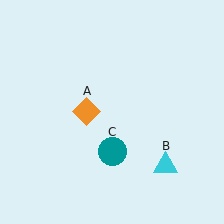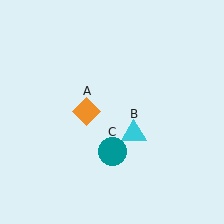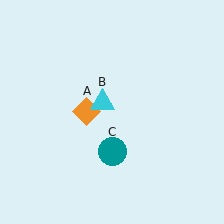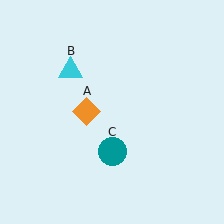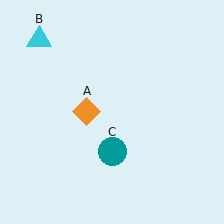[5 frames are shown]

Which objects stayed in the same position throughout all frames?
Orange diamond (object A) and teal circle (object C) remained stationary.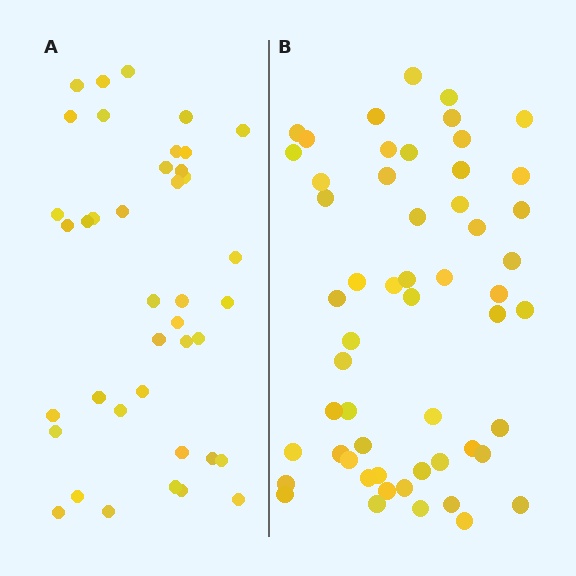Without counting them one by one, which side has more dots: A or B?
Region B (the right region) has more dots.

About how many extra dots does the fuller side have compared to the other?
Region B has approximately 15 more dots than region A.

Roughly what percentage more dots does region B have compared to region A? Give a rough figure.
About 40% more.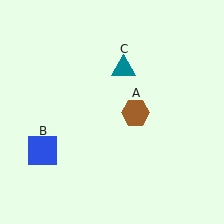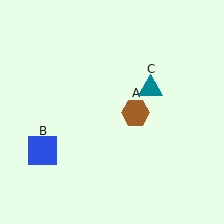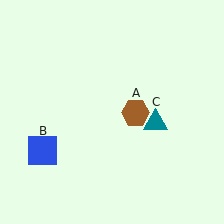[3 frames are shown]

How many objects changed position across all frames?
1 object changed position: teal triangle (object C).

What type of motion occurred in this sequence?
The teal triangle (object C) rotated clockwise around the center of the scene.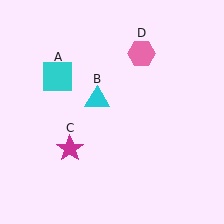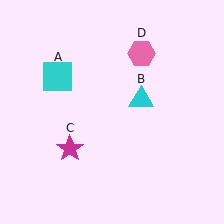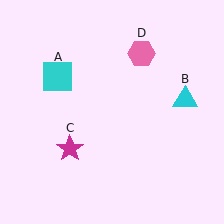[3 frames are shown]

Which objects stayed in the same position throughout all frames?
Cyan square (object A) and magenta star (object C) and pink hexagon (object D) remained stationary.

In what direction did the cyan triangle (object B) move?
The cyan triangle (object B) moved right.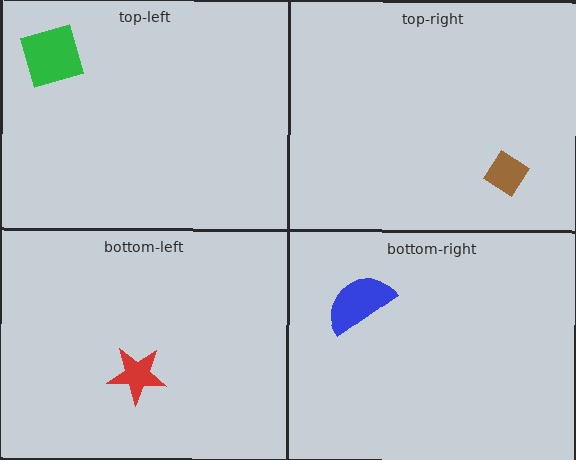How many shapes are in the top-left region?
1.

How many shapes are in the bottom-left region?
1.